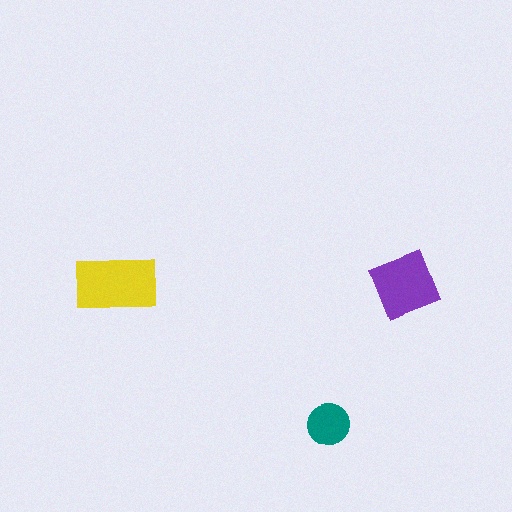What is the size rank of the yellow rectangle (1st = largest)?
1st.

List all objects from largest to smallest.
The yellow rectangle, the purple diamond, the teal circle.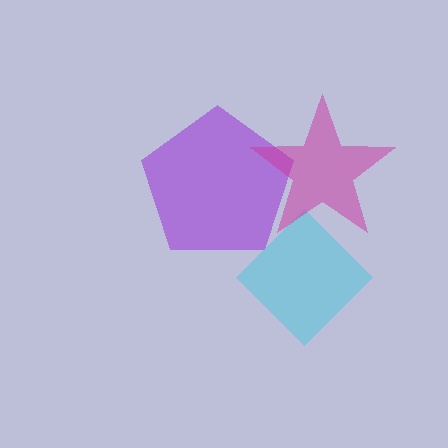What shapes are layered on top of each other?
The layered shapes are: a purple pentagon, a cyan diamond, a magenta star.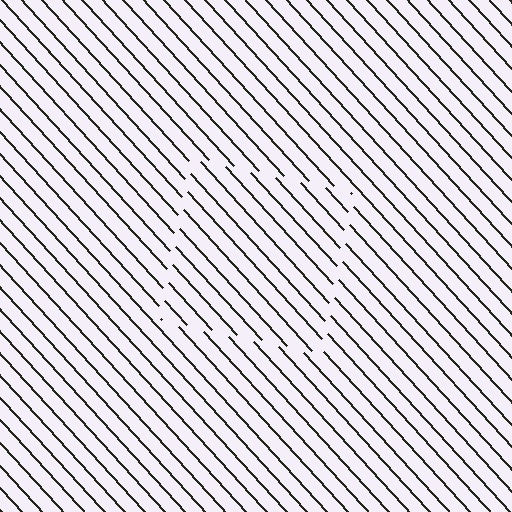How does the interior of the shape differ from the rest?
The interior of the shape contains the same grating, shifted by half a period — the contour is defined by the phase discontinuity where line-ends from the inner and outer gratings abut.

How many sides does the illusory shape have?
4 sides — the line-ends trace a square.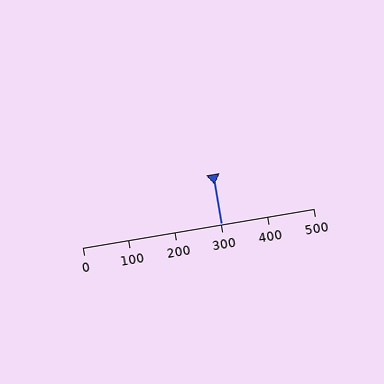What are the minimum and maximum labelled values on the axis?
The axis runs from 0 to 500.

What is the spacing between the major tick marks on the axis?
The major ticks are spaced 100 apart.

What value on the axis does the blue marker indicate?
The marker indicates approximately 300.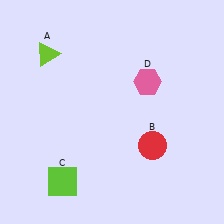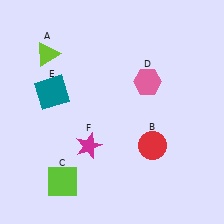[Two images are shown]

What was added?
A teal square (E), a magenta star (F) were added in Image 2.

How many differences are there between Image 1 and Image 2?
There are 2 differences between the two images.